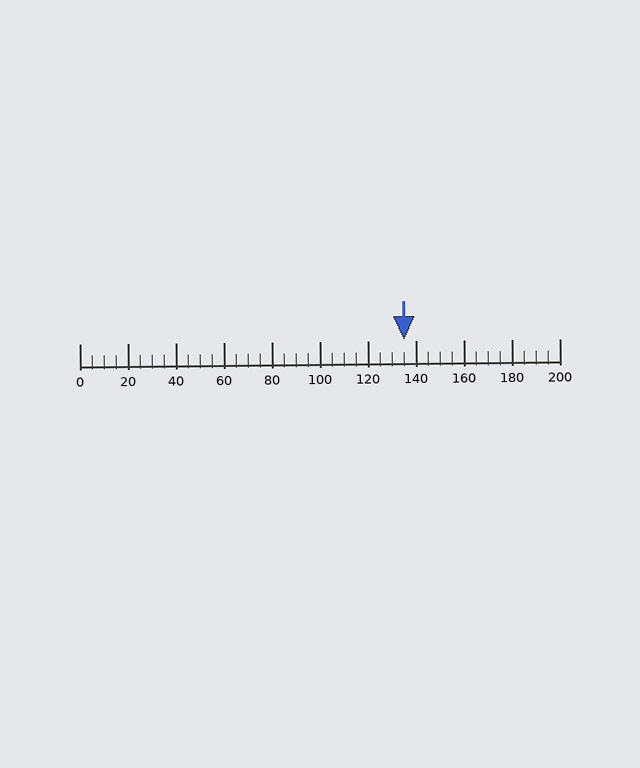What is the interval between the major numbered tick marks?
The major tick marks are spaced 20 units apart.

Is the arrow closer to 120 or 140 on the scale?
The arrow is closer to 140.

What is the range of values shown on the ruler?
The ruler shows values from 0 to 200.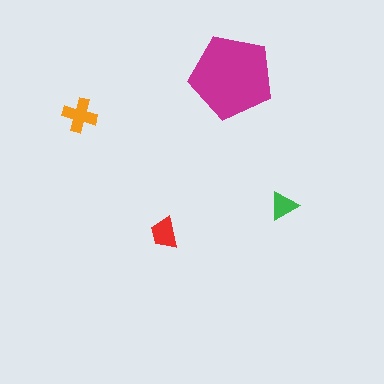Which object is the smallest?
The green triangle.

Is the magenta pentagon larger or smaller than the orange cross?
Larger.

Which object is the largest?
The magenta pentagon.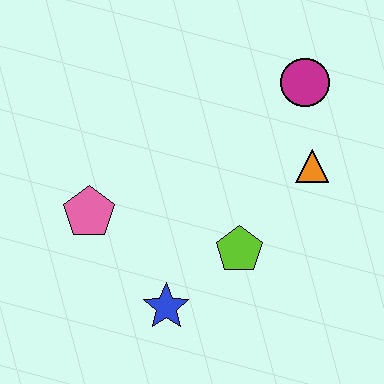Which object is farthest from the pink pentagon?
The magenta circle is farthest from the pink pentagon.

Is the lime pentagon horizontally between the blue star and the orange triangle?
Yes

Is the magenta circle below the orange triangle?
No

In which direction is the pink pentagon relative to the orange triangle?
The pink pentagon is to the left of the orange triangle.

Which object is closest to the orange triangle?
The magenta circle is closest to the orange triangle.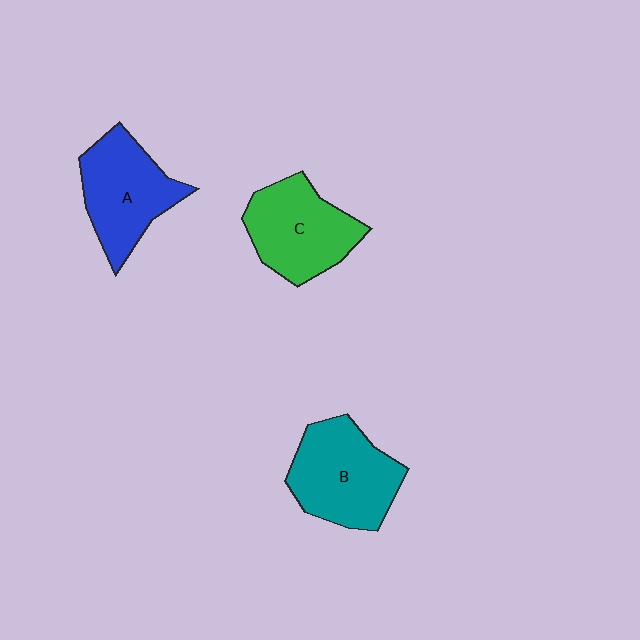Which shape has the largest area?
Shape B (teal).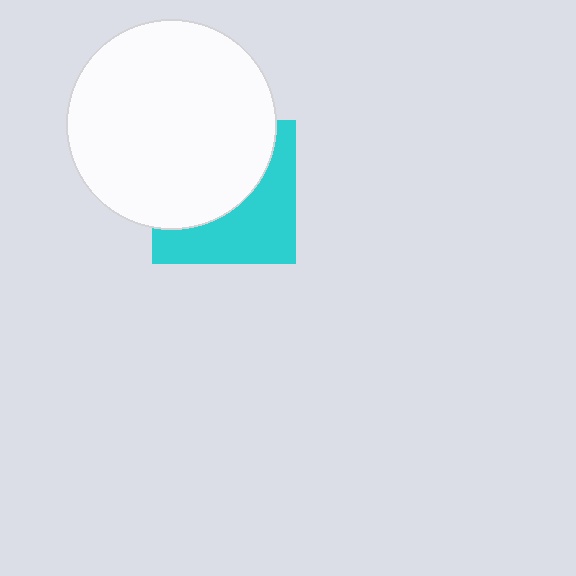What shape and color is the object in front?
The object in front is a white circle.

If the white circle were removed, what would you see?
You would see the complete cyan square.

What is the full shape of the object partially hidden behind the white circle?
The partially hidden object is a cyan square.